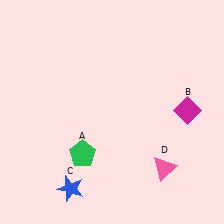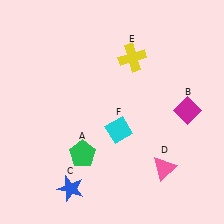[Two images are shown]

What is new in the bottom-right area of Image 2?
A cyan diamond (F) was added in the bottom-right area of Image 2.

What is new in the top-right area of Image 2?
A yellow cross (E) was added in the top-right area of Image 2.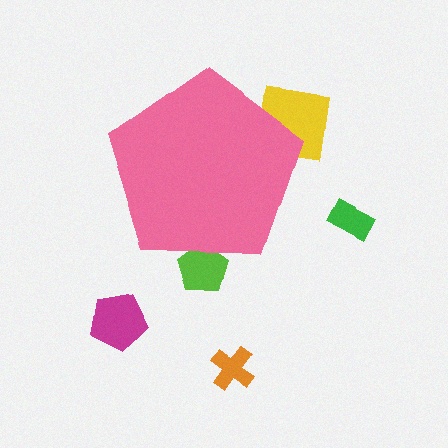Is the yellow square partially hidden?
Yes, the yellow square is partially hidden behind the pink pentagon.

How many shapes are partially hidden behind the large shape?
2 shapes are partially hidden.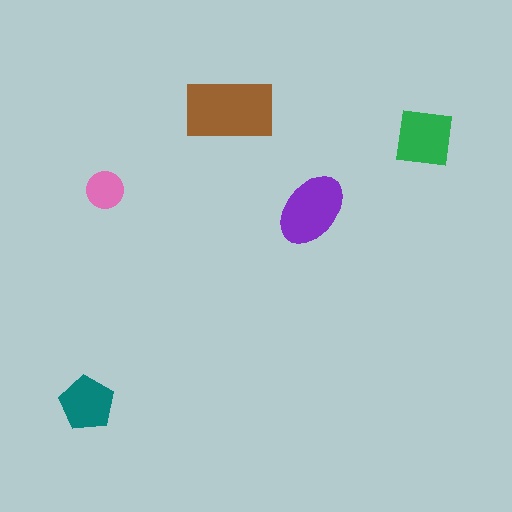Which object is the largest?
The brown rectangle.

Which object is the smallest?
The pink circle.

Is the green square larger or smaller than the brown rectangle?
Smaller.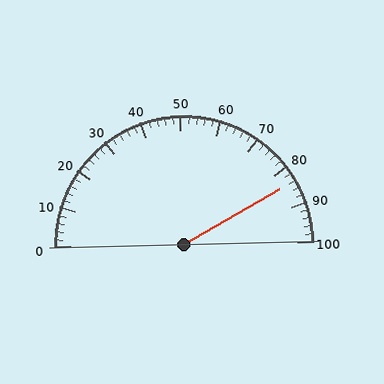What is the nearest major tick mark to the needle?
The nearest major tick mark is 80.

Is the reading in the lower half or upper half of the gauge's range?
The reading is in the upper half of the range (0 to 100).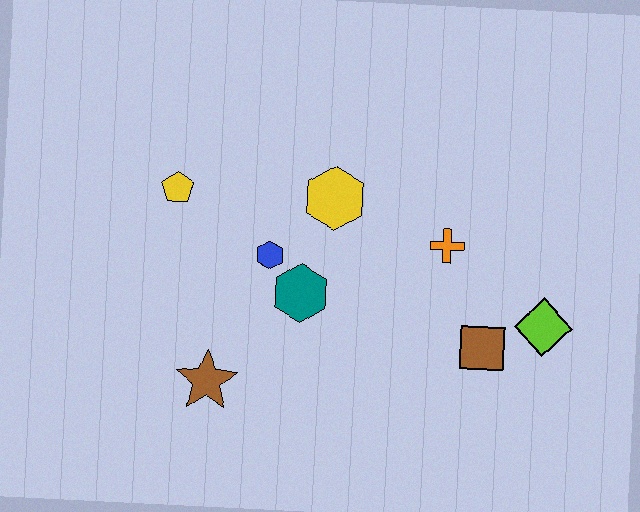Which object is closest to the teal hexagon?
The blue hexagon is closest to the teal hexagon.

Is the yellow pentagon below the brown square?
No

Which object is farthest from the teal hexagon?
The lime diamond is farthest from the teal hexagon.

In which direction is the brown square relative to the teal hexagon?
The brown square is to the right of the teal hexagon.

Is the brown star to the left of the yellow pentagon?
No